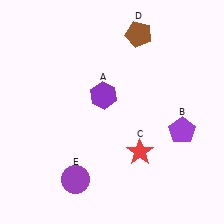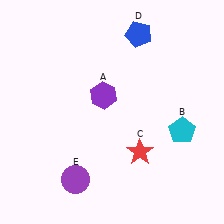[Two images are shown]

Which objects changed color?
B changed from purple to cyan. D changed from brown to blue.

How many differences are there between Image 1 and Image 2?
There are 2 differences between the two images.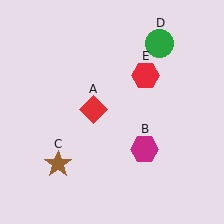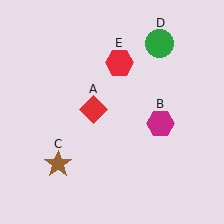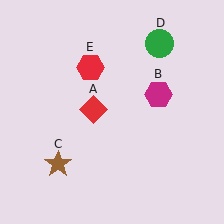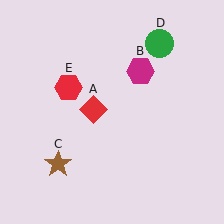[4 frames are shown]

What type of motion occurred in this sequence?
The magenta hexagon (object B), red hexagon (object E) rotated counterclockwise around the center of the scene.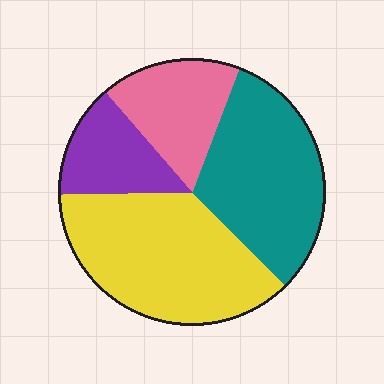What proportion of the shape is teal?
Teal covers 32% of the shape.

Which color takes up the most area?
Yellow, at roughly 35%.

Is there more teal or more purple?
Teal.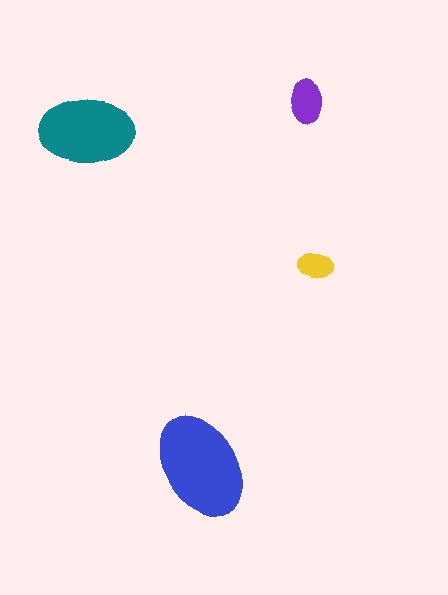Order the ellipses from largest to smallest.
the blue one, the teal one, the purple one, the yellow one.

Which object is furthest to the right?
The yellow ellipse is rightmost.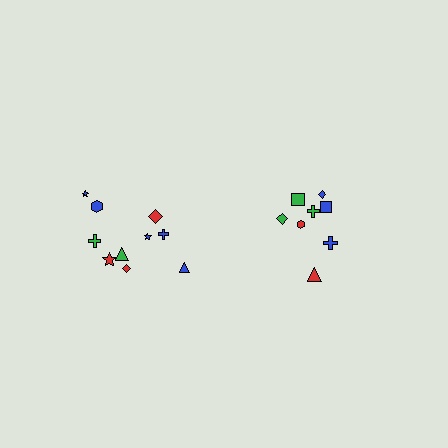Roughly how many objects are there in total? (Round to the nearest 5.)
Roughly 20 objects in total.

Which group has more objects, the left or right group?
The left group.